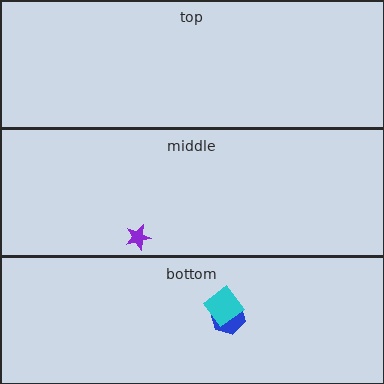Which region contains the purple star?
The middle region.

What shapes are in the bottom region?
The blue hexagon, the cyan diamond.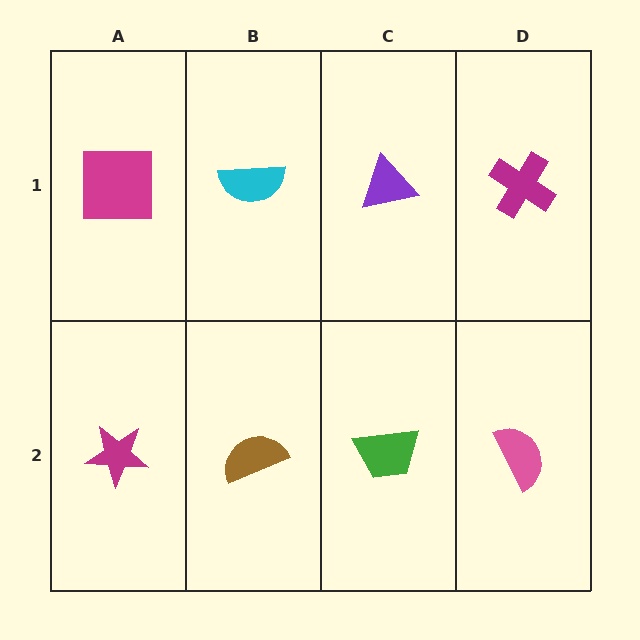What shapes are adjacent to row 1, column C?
A green trapezoid (row 2, column C), a cyan semicircle (row 1, column B), a magenta cross (row 1, column D).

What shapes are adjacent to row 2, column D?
A magenta cross (row 1, column D), a green trapezoid (row 2, column C).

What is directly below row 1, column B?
A brown semicircle.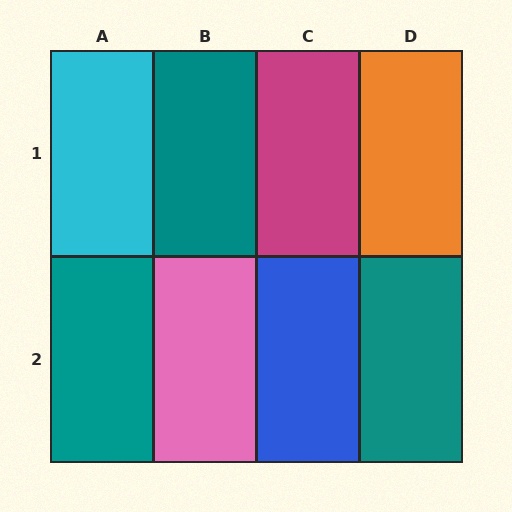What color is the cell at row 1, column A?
Cyan.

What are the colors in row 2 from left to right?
Teal, pink, blue, teal.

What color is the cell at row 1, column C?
Magenta.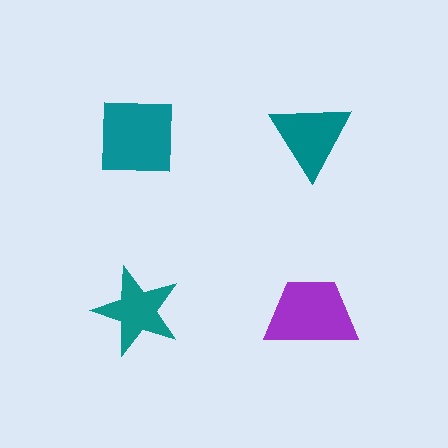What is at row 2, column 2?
A purple trapezoid.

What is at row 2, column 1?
A teal star.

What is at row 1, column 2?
A teal triangle.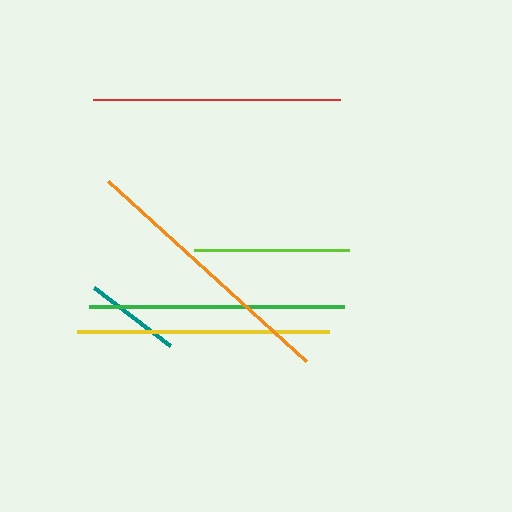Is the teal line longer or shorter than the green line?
The green line is longer than the teal line.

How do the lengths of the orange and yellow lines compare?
The orange and yellow lines are approximately the same length.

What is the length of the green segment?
The green segment is approximately 255 pixels long.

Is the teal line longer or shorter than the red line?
The red line is longer than the teal line.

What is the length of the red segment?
The red segment is approximately 248 pixels long.